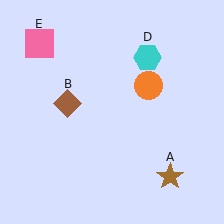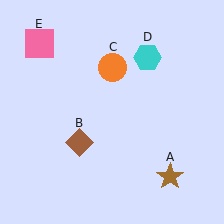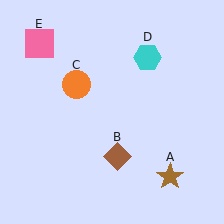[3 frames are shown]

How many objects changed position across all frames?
2 objects changed position: brown diamond (object B), orange circle (object C).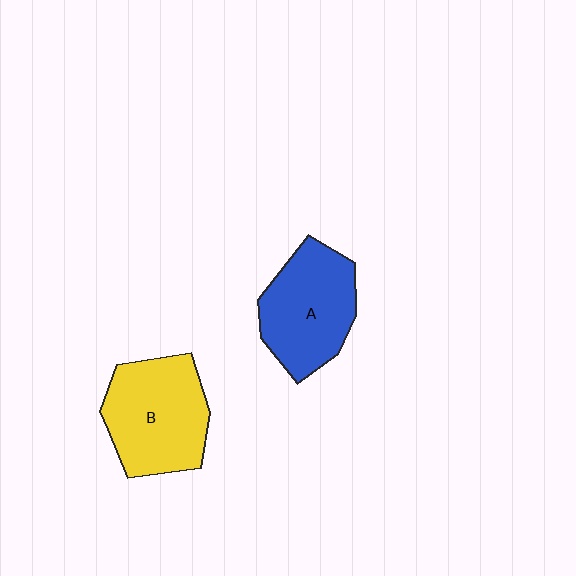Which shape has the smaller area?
Shape A (blue).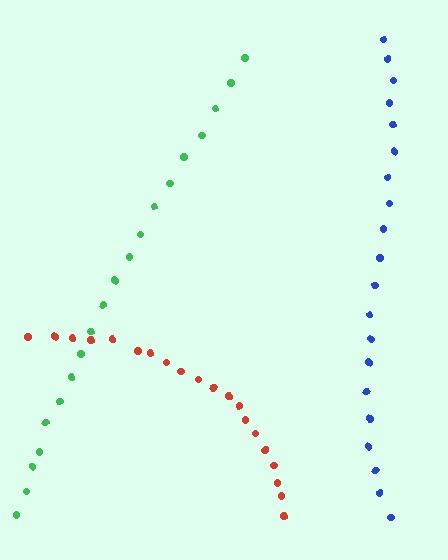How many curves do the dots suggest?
There are 3 distinct paths.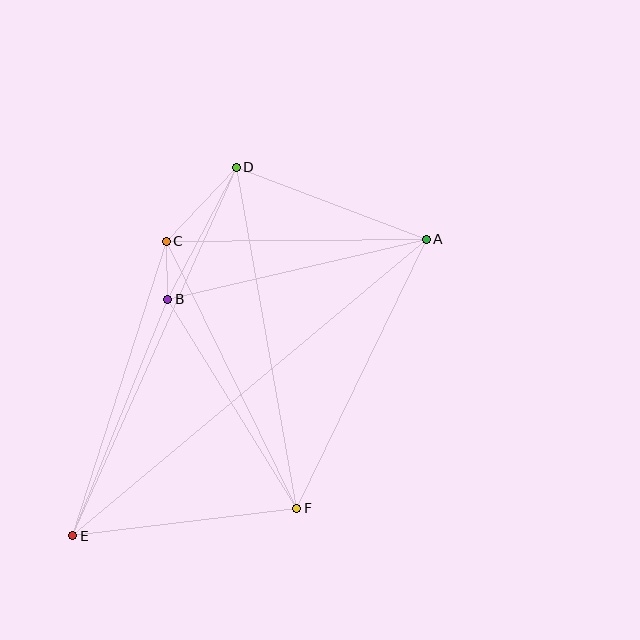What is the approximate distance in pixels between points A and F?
The distance between A and F is approximately 299 pixels.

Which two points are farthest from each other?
Points A and E are farthest from each other.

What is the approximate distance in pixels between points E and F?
The distance between E and F is approximately 226 pixels.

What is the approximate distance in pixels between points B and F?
The distance between B and F is approximately 246 pixels.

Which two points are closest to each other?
Points B and C are closest to each other.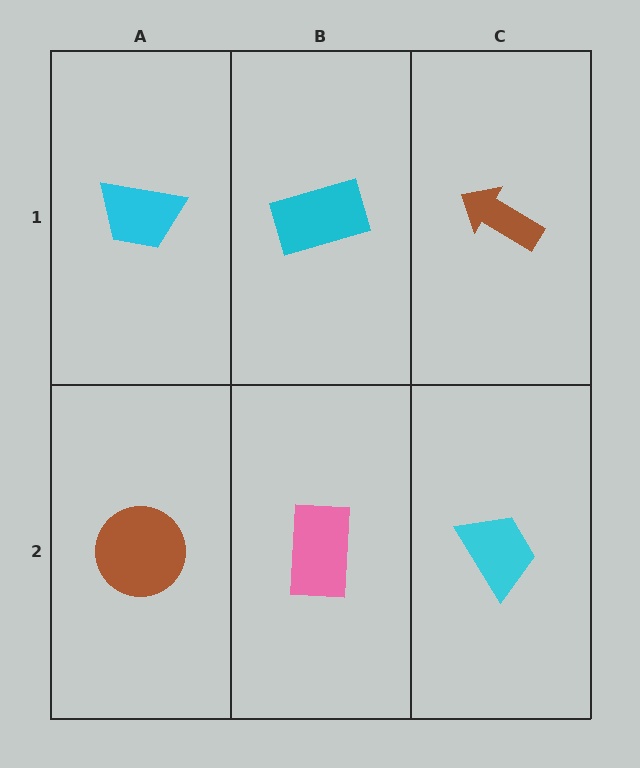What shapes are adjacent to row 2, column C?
A brown arrow (row 1, column C), a pink rectangle (row 2, column B).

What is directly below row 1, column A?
A brown circle.